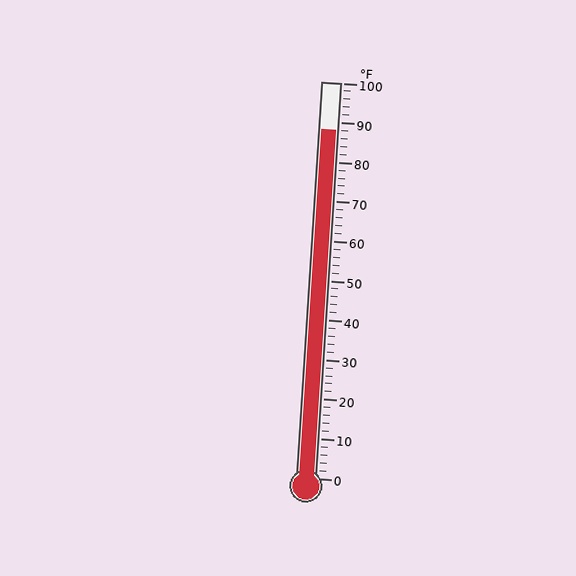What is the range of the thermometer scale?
The thermometer scale ranges from 0°F to 100°F.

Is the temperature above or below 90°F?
The temperature is below 90°F.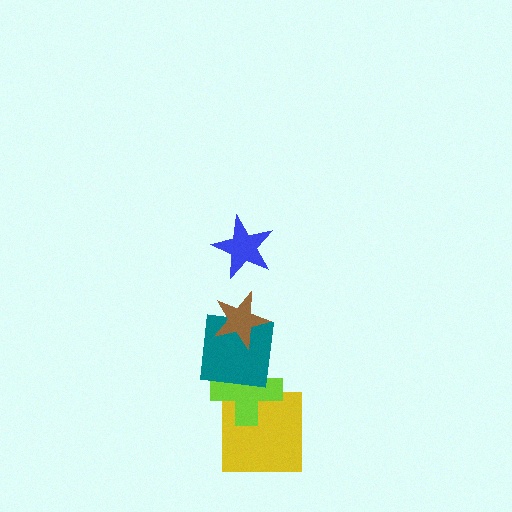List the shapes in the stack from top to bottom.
From top to bottom: the blue star, the brown star, the teal square, the lime cross, the yellow square.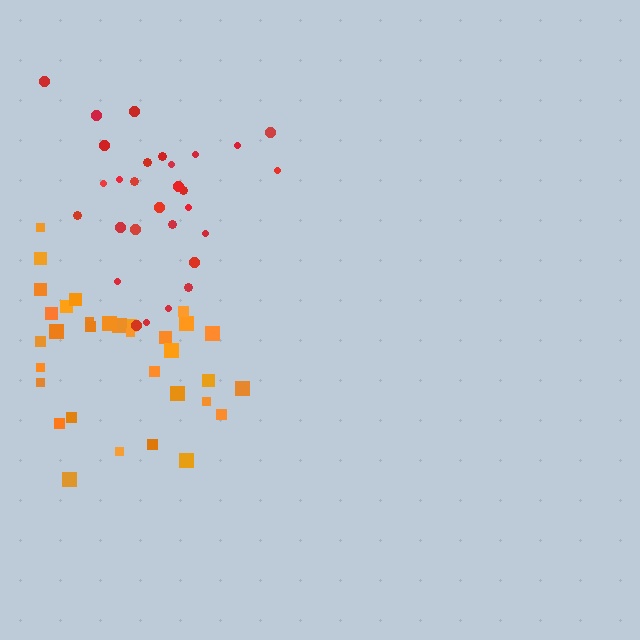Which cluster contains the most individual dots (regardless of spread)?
Orange (33).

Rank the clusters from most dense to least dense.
red, orange.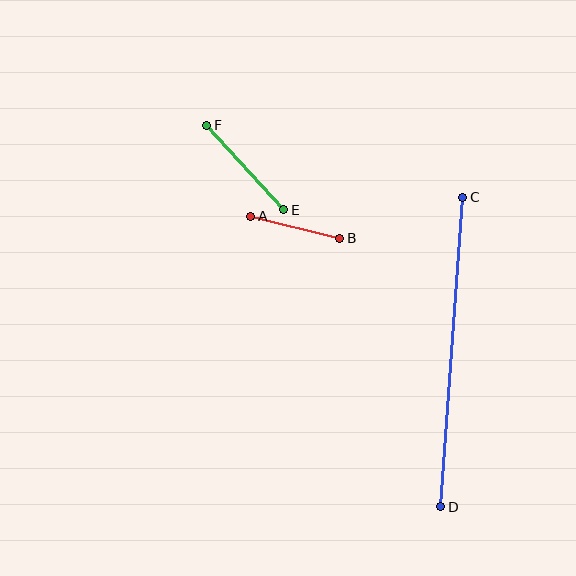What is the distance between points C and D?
The distance is approximately 310 pixels.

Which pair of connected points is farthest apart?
Points C and D are farthest apart.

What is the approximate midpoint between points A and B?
The midpoint is at approximately (295, 227) pixels.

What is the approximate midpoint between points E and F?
The midpoint is at approximately (245, 167) pixels.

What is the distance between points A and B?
The distance is approximately 92 pixels.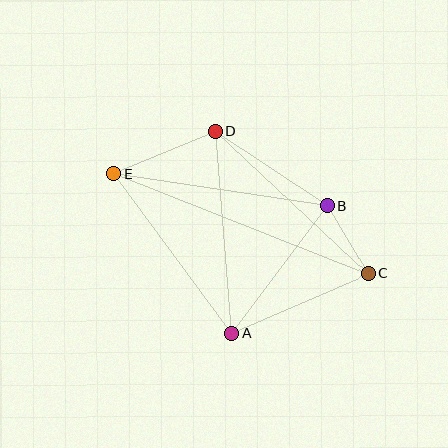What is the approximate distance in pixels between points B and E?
The distance between B and E is approximately 216 pixels.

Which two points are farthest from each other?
Points C and E are farthest from each other.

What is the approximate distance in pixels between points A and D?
The distance between A and D is approximately 203 pixels.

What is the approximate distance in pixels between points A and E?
The distance between A and E is approximately 199 pixels.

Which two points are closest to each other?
Points B and C are closest to each other.